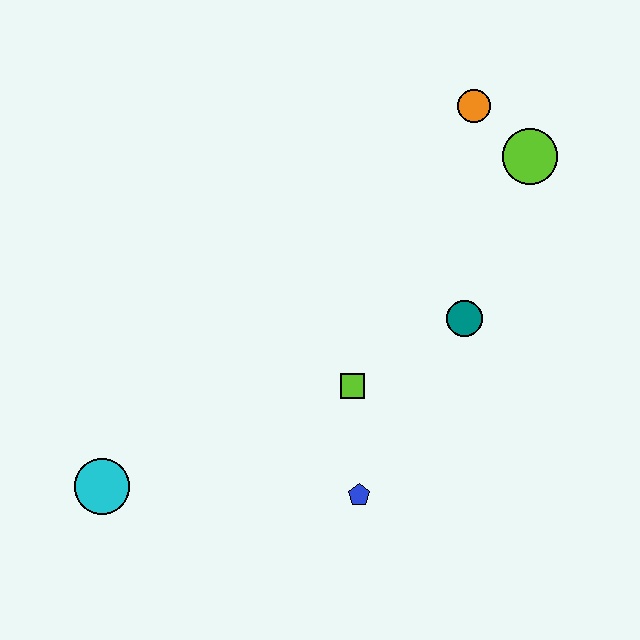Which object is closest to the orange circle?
The lime circle is closest to the orange circle.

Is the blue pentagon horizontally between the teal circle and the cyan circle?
Yes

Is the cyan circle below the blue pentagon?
No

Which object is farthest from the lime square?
The orange circle is farthest from the lime square.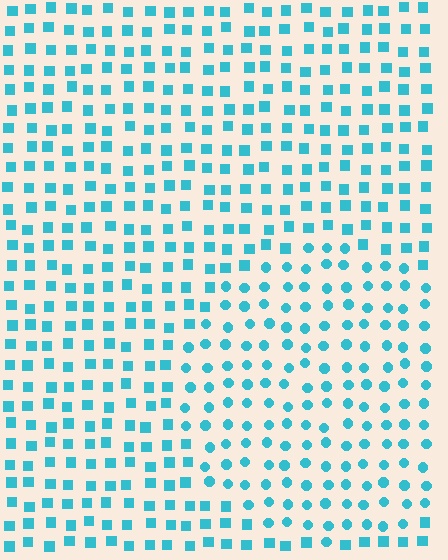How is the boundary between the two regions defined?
The boundary is defined by a change in element shape: circles inside vs. squares outside. All elements share the same color and spacing.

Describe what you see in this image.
The image is filled with small cyan elements arranged in a uniform grid. A circle-shaped region contains circles, while the surrounding area contains squares. The boundary is defined purely by the change in element shape.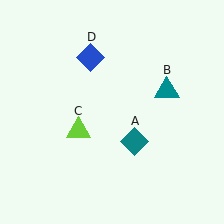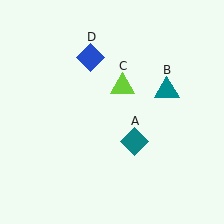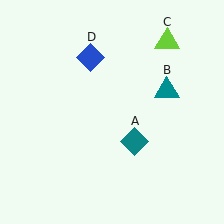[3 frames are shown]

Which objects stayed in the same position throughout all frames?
Teal diamond (object A) and teal triangle (object B) and blue diamond (object D) remained stationary.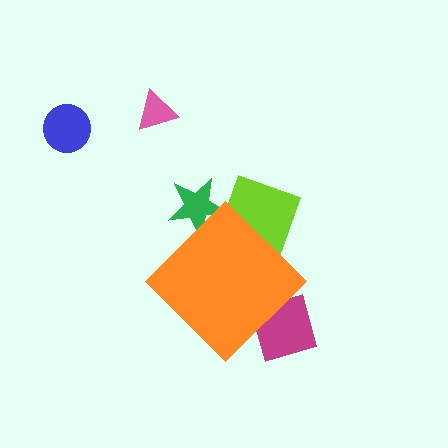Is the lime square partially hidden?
Yes, the lime square is partially hidden behind the orange diamond.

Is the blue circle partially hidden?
No, the blue circle is fully visible.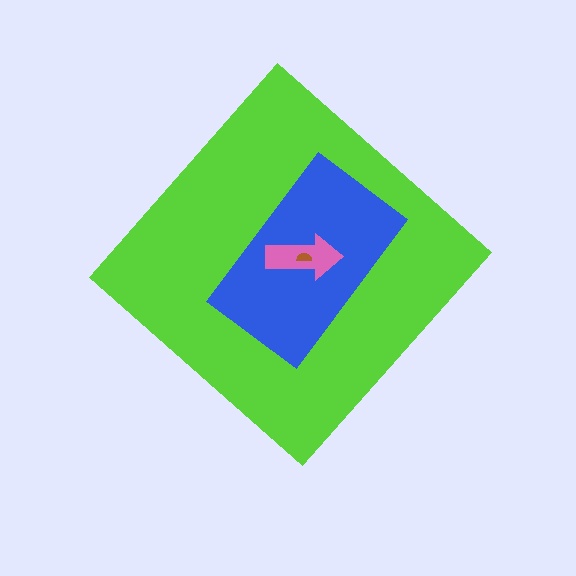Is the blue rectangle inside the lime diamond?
Yes.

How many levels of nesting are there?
4.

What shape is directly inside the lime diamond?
The blue rectangle.